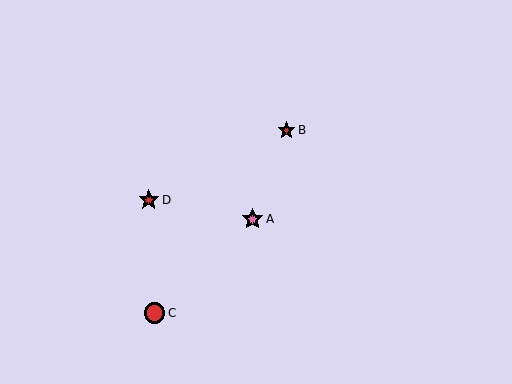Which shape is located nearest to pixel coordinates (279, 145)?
The red star (labeled B) at (286, 130) is nearest to that location.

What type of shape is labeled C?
Shape C is a red circle.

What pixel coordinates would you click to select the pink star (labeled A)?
Click at (252, 219) to select the pink star A.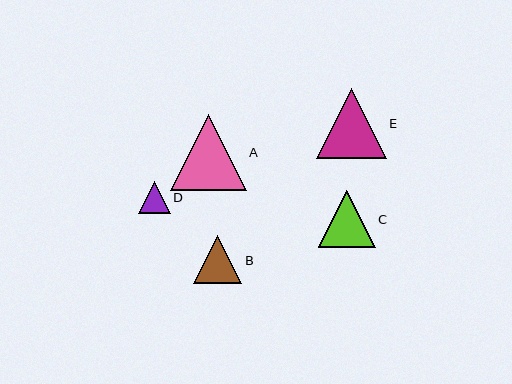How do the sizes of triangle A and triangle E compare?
Triangle A and triangle E are approximately the same size.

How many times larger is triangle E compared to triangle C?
Triangle E is approximately 1.2 times the size of triangle C.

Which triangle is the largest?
Triangle A is the largest with a size of approximately 76 pixels.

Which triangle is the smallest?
Triangle D is the smallest with a size of approximately 32 pixels.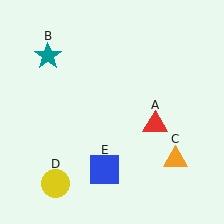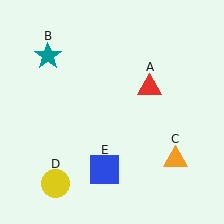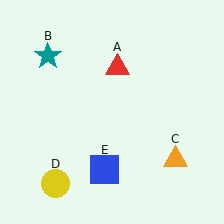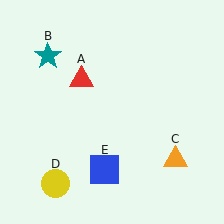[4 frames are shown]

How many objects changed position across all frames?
1 object changed position: red triangle (object A).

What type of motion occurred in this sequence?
The red triangle (object A) rotated counterclockwise around the center of the scene.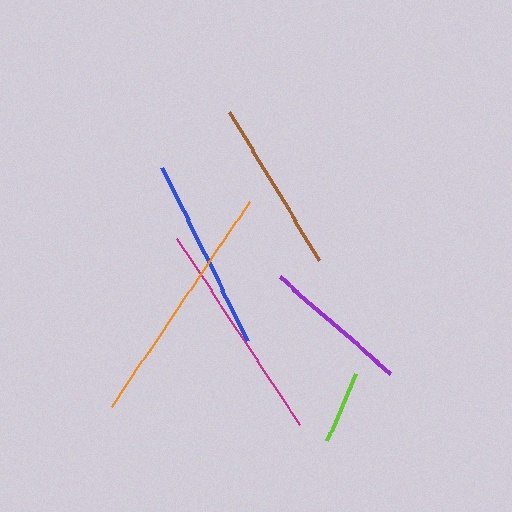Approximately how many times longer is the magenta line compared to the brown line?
The magenta line is approximately 1.3 times the length of the brown line.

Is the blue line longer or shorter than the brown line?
The blue line is longer than the brown line.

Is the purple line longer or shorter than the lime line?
The purple line is longer than the lime line.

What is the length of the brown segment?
The brown segment is approximately 174 pixels long.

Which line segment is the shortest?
The lime line is the shortest at approximately 72 pixels.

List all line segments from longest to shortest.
From longest to shortest: orange, magenta, blue, brown, purple, lime.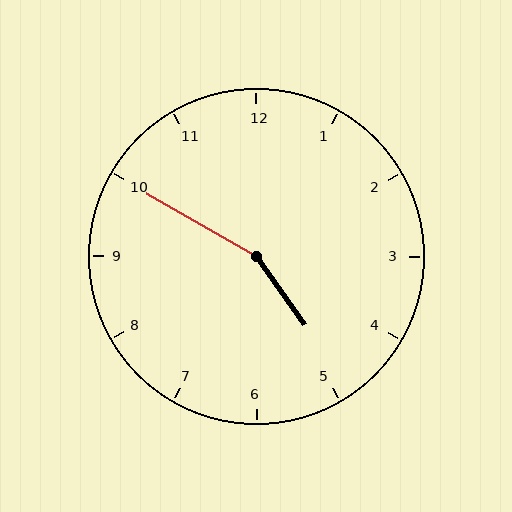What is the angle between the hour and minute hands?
Approximately 155 degrees.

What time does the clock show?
4:50.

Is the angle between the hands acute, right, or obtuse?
It is obtuse.